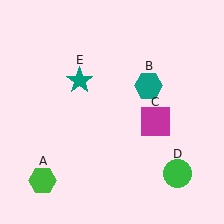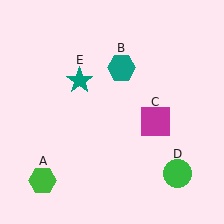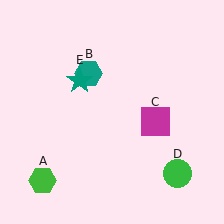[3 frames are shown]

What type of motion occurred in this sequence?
The teal hexagon (object B) rotated counterclockwise around the center of the scene.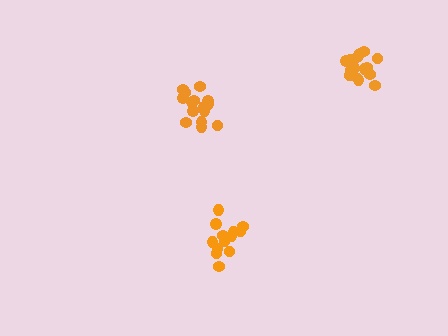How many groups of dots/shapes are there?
There are 3 groups.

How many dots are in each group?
Group 1: 17 dots, Group 2: 15 dots, Group 3: 13 dots (45 total).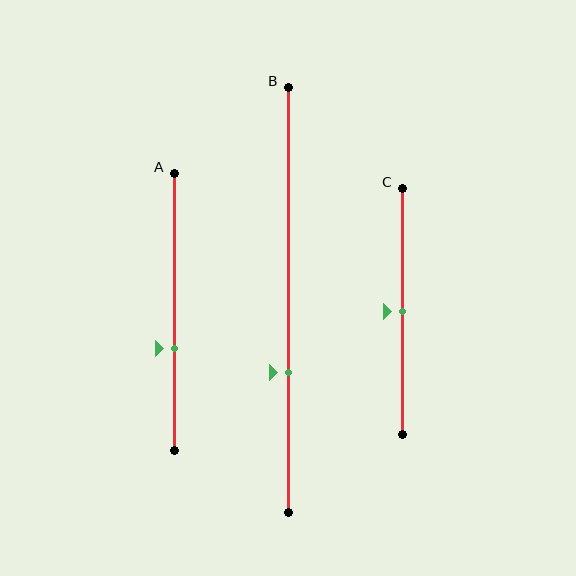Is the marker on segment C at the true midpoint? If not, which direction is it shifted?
Yes, the marker on segment C is at the true midpoint.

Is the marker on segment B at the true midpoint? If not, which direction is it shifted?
No, the marker on segment B is shifted downward by about 17% of the segment length.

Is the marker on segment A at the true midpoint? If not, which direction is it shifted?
No, the marker on segment A is shifted downward by about 13% of the segment length.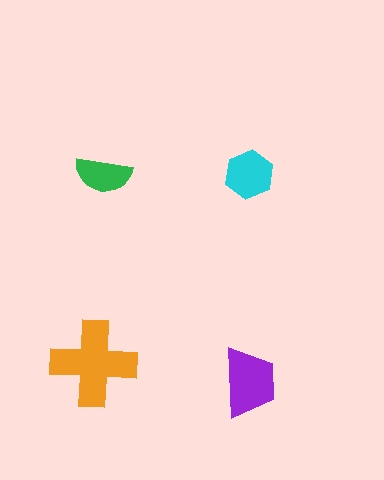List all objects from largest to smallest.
The orange cross, the purple trapezoid, the cyan hexagon, the green semicircle.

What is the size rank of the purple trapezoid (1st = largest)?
2nd.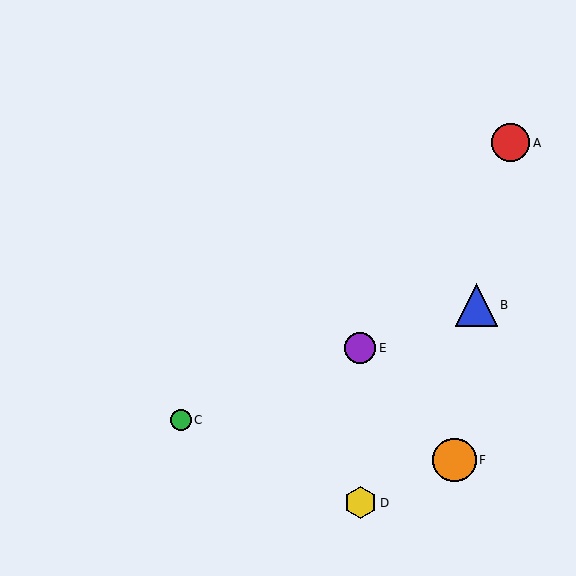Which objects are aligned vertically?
Objects D, E are aligned vertically.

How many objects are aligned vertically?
2 objects (D, E) are aligned vertically.